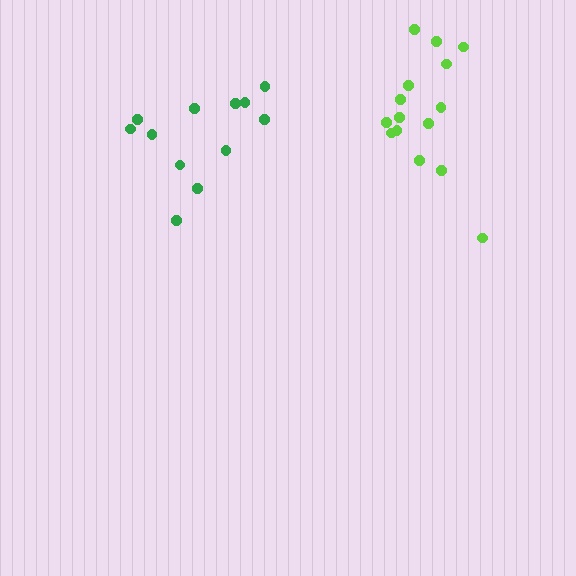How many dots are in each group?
Group 1: 15 dots, Group 2: 12 dots (27 total).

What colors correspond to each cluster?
The clusters are colored: lime, green.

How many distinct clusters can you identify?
There are 2 distinct clusters.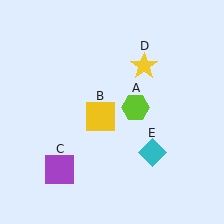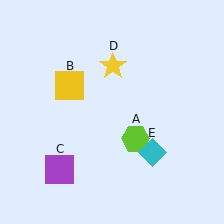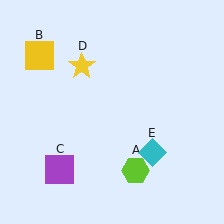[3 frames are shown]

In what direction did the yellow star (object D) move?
The yellow star (object D) moved left.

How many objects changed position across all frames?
3 objects changed position: lime hexagon (object A), yellow square (object B), yellow star (object D).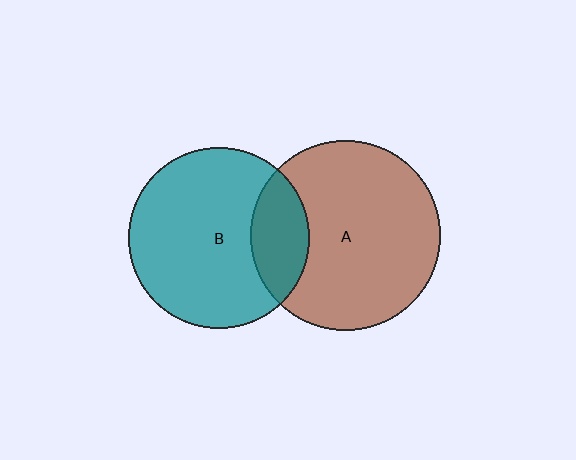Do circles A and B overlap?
Yes.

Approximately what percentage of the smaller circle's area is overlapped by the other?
Approximately 20%.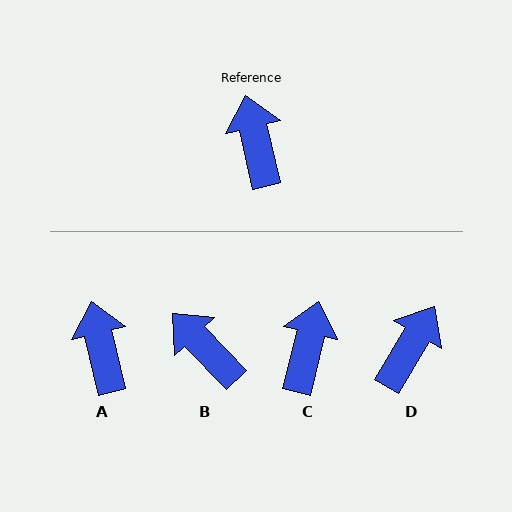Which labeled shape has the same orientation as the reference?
A.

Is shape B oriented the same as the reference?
No, it is off by about 31 degrees.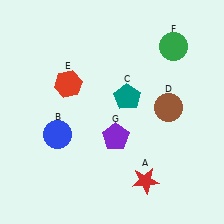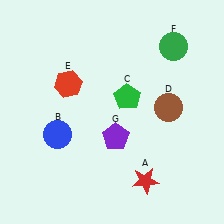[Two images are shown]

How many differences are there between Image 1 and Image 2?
There is 1 difference between the two images.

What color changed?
The pentagon (C) changed from teal in Image 1 to green in Image 2.